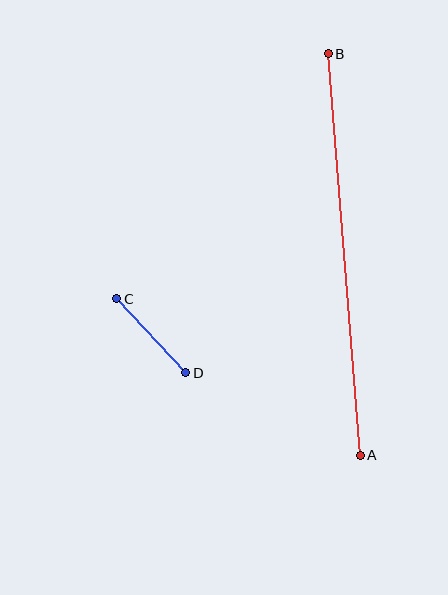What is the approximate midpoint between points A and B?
The midpoint is at approximately (344, 255) pixels.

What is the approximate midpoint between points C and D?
The midpoint is at approximately (151, 336) pixels.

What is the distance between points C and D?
The distance is approximately 101 pixels.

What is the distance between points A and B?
The distance is approximately 403 pixels.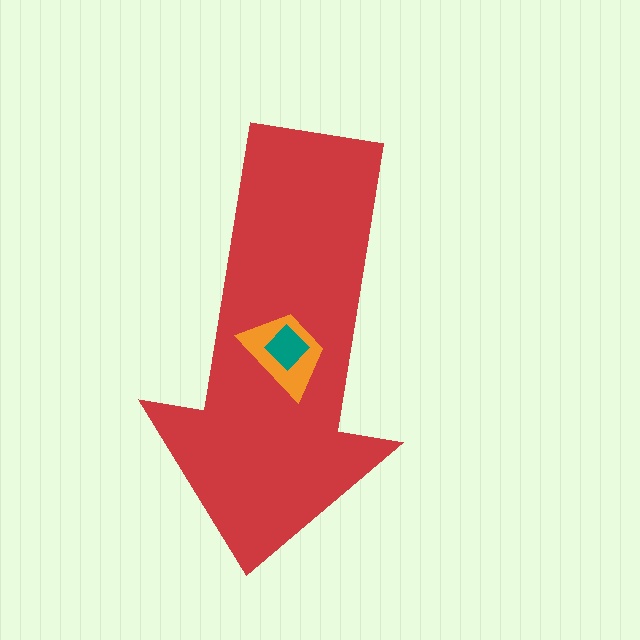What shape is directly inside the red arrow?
The orange trapezoid.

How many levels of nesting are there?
3.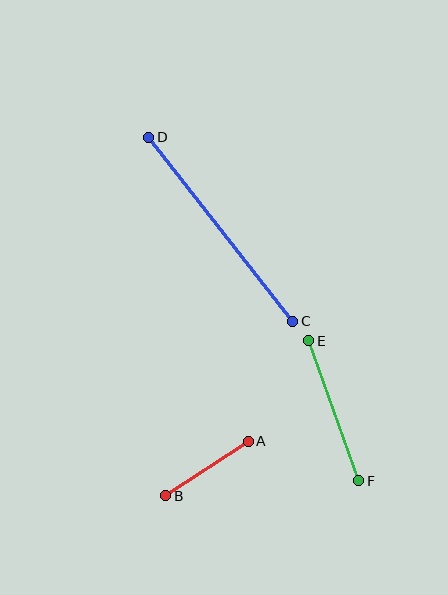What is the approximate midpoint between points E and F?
The midpoint is at approximately (334, 411) pixels.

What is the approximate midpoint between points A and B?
The midpoint is at approximately (207, 469) pixels.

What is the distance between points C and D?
The distance is approximately 234 pixels.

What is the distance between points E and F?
The distance is approximately 149 pixels.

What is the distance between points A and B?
The distance is approximately 99 pixels.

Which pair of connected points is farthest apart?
Points C and D are farthest apart.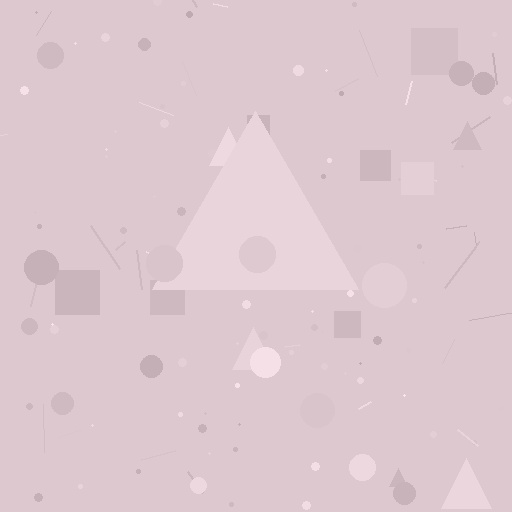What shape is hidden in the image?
A triangle is hidden in the image.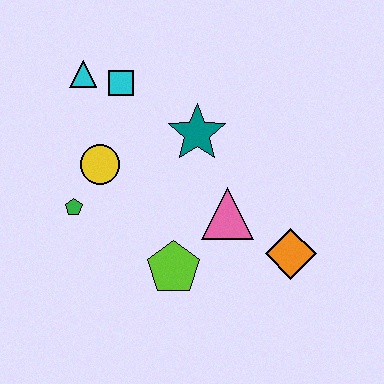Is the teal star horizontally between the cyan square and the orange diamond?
Yes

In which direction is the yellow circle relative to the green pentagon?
The yellow circle is above the green pentagon.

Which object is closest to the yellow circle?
The green pentagon is closest to the yellow circle.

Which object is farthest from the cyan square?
The orange diamond is farthest from the cyan square.